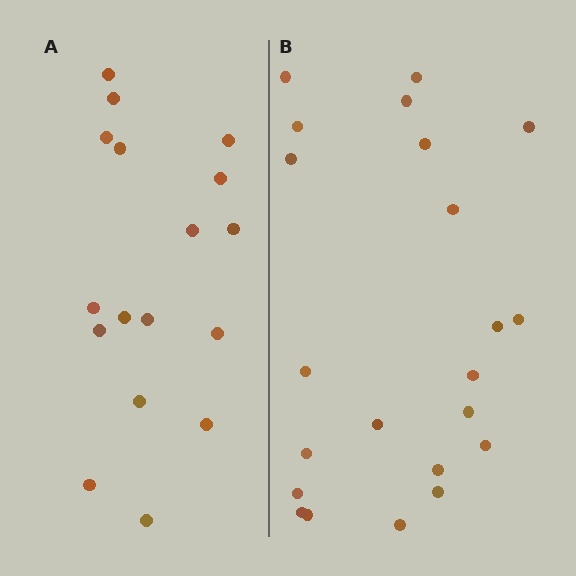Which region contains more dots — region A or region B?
Region B (the right region) has more dots.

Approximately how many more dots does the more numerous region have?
Region B has about 5 more dots than region A.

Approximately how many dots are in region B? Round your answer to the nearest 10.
About 20 dots. (The exact count is 22, which rounds to 20.)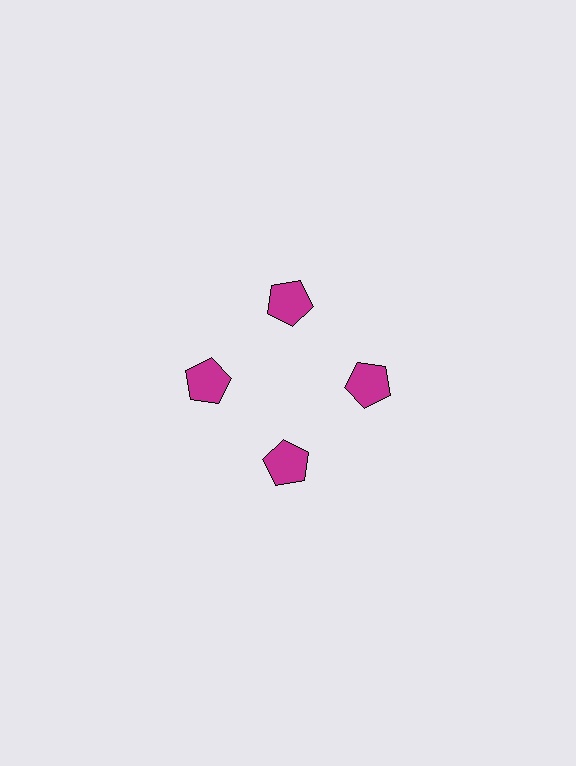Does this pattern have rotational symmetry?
Yes, this pattern has 4-fold rotational symmetry. It looks the same after rotating 90 degrees around the center.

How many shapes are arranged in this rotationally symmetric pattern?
There are 4 shapes, arranged in 4 groups of 1.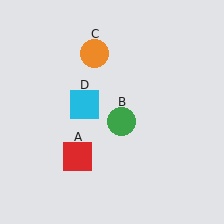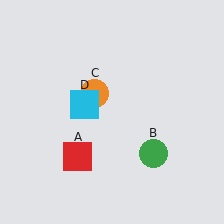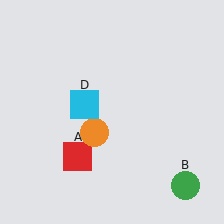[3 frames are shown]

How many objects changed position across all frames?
2 objects changed position: green circle (object B), orange circle (object C).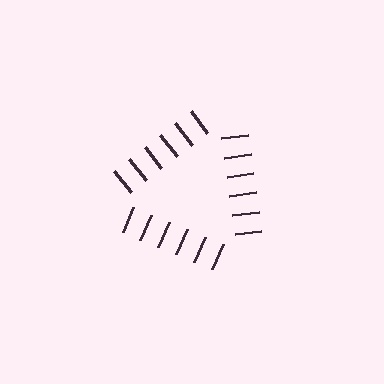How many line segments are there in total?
18 — 6 along each of the 3 edges.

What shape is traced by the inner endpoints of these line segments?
An illusory triangle — the line segments terminate on its edges but no continuous stroke is drawn.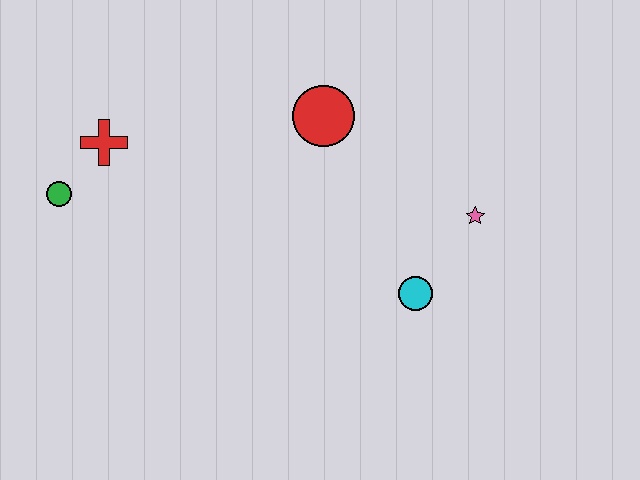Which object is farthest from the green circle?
The pink star is farthest from the green circle.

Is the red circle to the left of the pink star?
Yes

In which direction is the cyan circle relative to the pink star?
The cyan circle is below the pink star.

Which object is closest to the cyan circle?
The pink star is closest to the cyan circle.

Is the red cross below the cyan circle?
No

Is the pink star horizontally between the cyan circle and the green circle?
No